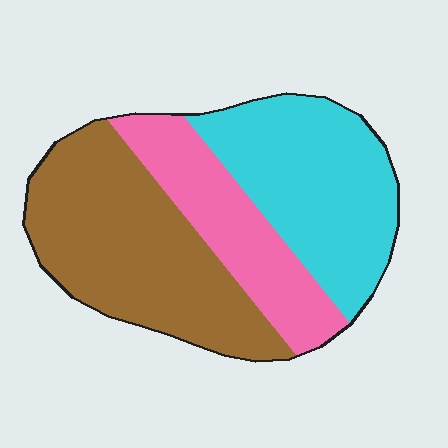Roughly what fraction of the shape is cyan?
Cyan takes up about one third (1/3) of the shape.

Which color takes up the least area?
Pink, at roughly 25%.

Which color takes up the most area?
Brown, at roughly 40%.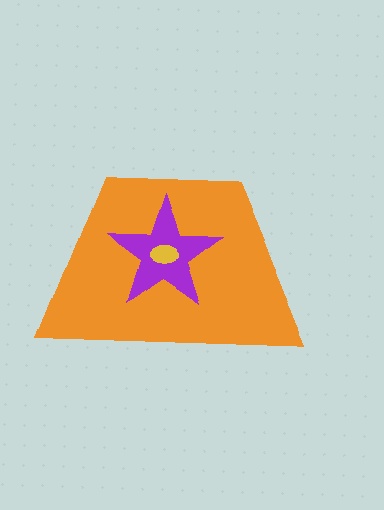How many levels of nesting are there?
3.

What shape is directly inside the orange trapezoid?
The purple star.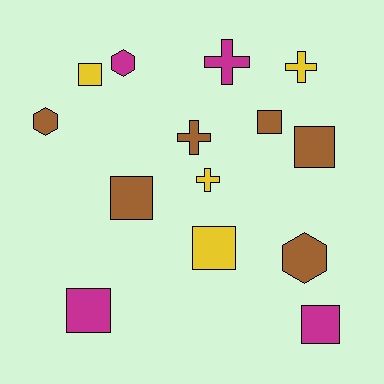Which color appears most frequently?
Brown, with 6 objects.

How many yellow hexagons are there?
There are no yellow hexagons.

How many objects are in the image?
There are 14 objects.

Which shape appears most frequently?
Square, with 7 objects.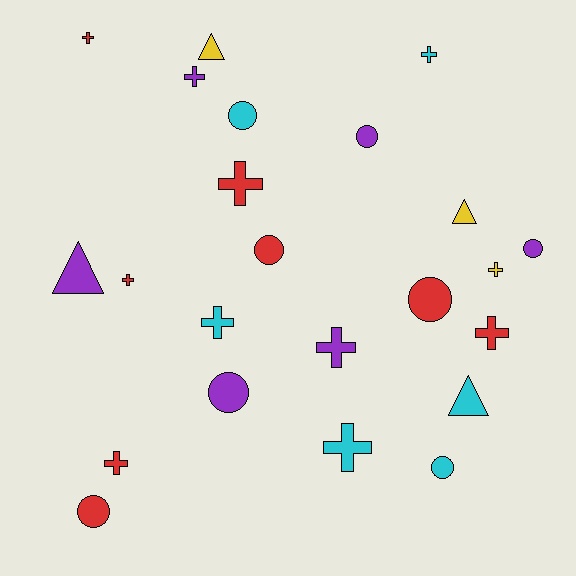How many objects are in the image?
There are 23 objects.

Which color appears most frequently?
Red, with 8 objects.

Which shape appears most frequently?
Cross, with 11 objects.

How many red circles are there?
There are 3 red circles.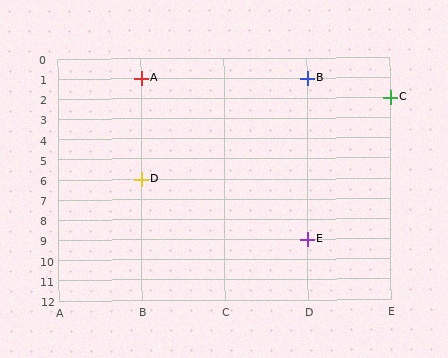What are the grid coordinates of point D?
Point D is at grid coordinates (B, 6).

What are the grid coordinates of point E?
Point E is at grid coordinates (D, 9).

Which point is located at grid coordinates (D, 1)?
Point B is at (D, 1).